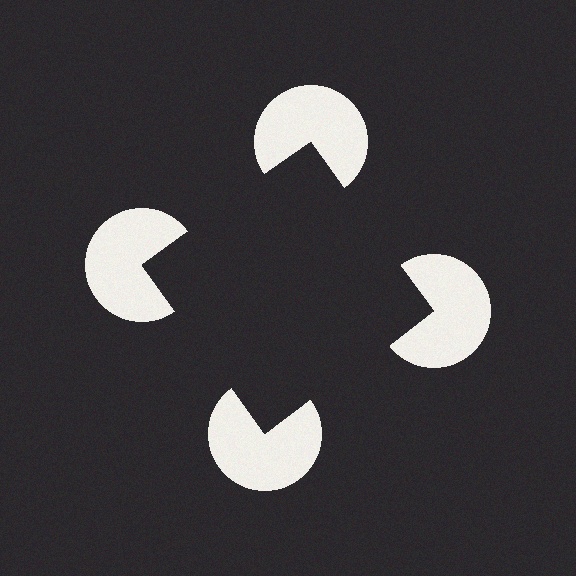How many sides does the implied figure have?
4 sides.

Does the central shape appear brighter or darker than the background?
It typically appears slightly darker than the background, even though no actual brightness change is drawn.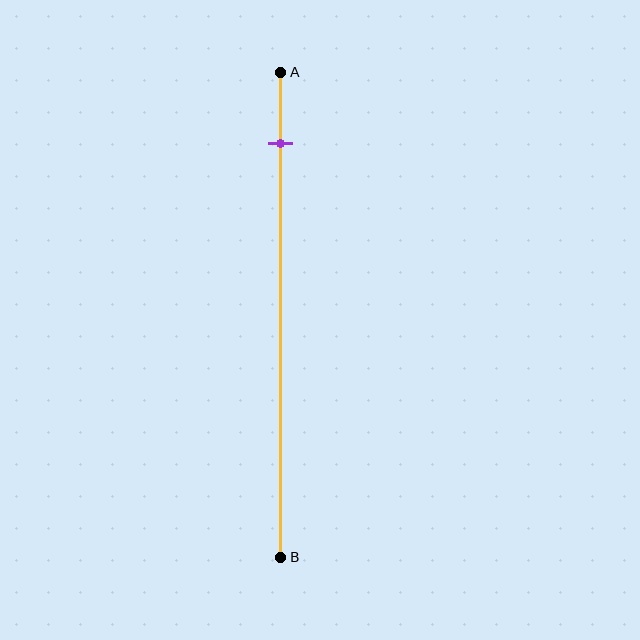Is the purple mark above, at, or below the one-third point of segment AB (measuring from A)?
The purple mark is above the one-third point of segment AB.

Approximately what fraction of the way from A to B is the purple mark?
The purple mark is approximately 15% of the way from A to B.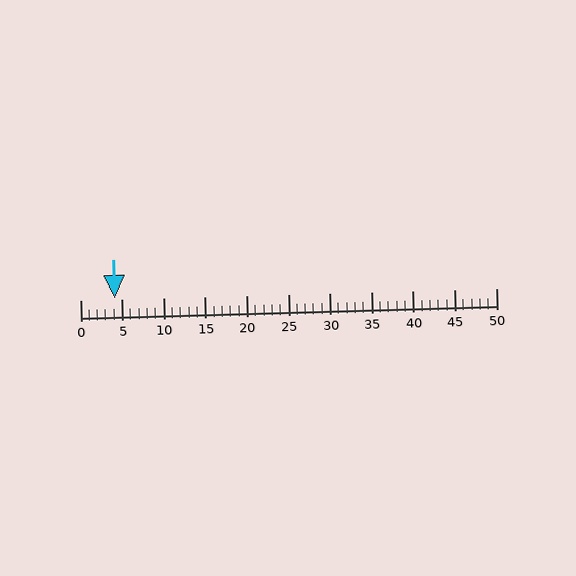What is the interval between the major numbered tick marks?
The major tick marks are spaced 5 units apart.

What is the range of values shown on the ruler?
The ruler shows values from 0 to 50.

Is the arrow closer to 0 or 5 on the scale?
The arrow is closer to 5.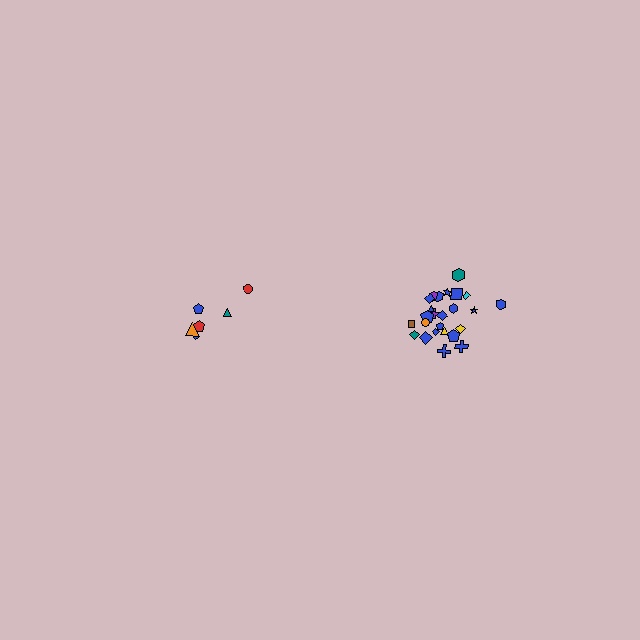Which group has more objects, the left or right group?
The right group.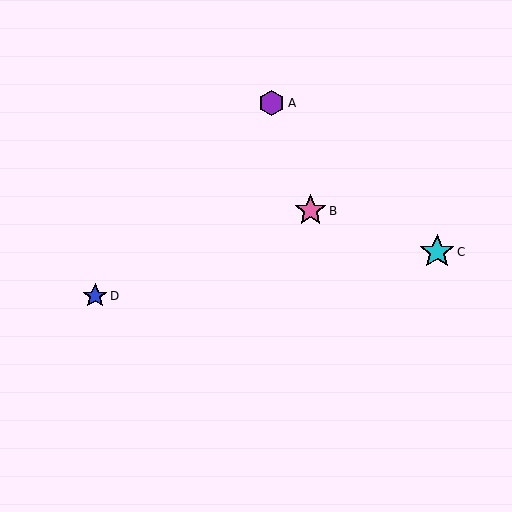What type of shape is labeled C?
Shape C is a cyan star.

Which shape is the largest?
The cyan star (labeled C) is the largest.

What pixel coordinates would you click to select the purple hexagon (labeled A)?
Click at (272, 103) to select the purple hexagon A.